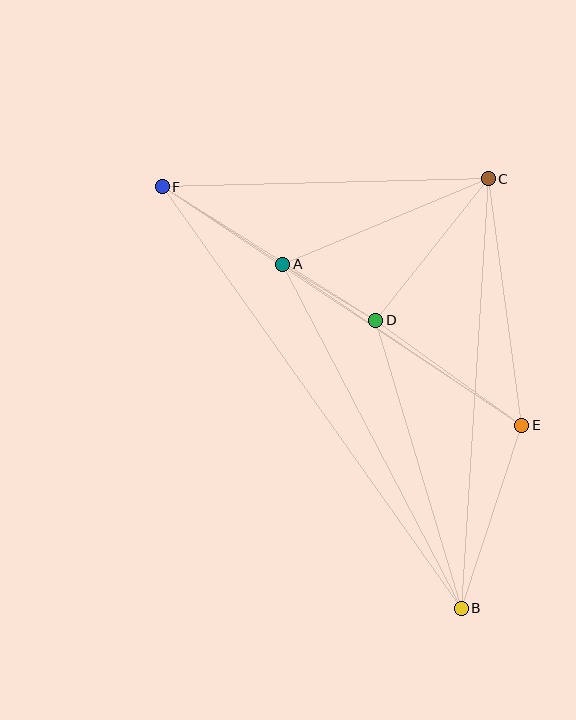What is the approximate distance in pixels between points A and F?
The distance between A and F is approximately 143 pixels.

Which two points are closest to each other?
Points A and D are closest to each other.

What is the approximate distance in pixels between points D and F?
The distance between D and F is approximately 252 pixels.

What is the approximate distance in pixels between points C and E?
The distance between C and E is approximately 249 pixels.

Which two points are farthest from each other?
Points B and F are farthest from each other.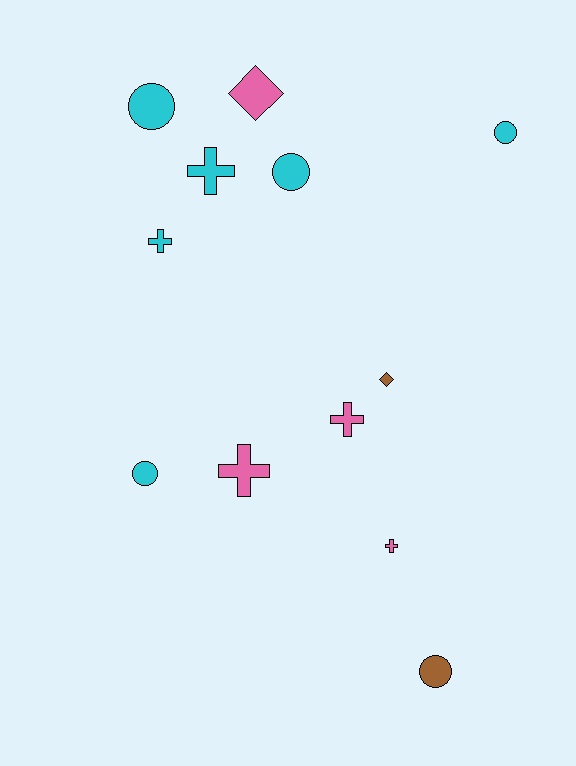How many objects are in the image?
There are 12 objects.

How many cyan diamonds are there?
There are no cyan diamonds.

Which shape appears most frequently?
Cross, with 5 objects.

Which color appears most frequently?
Cyan, with 6 objects.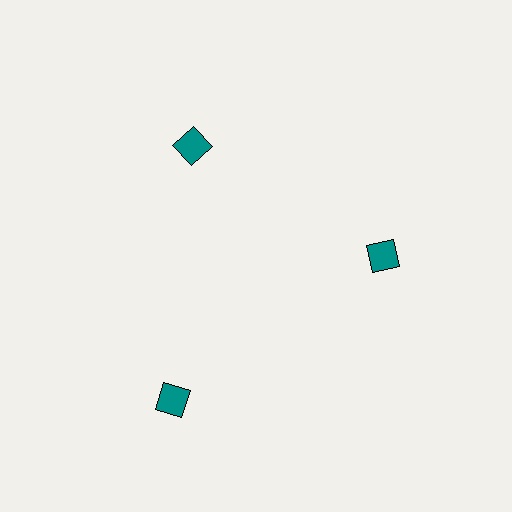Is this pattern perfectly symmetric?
No. The 3 teal squares are arranged in a ring, but one element near the 7 o'clock position is pushed outward from the center, breaking the 3-fold rotational symmetry.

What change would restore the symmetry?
The symmetry would be restored by moving it inward, back onto the ring so that all 3 squares sit at equal angles and equal distance from the center.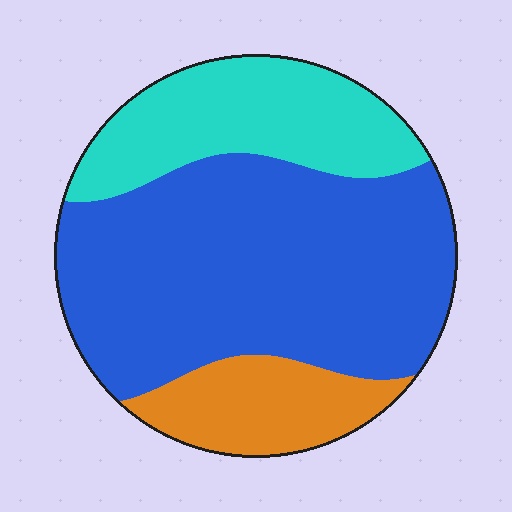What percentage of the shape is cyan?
Cyan takes up between a sixth and a third of the shape.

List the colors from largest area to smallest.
From largest to smallest: blue, cyan, orange.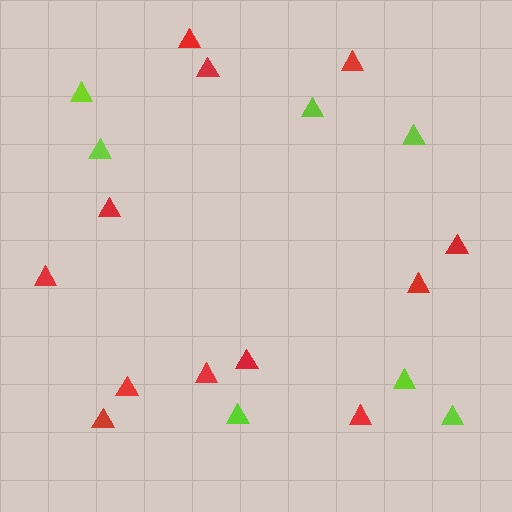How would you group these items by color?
There are 2 groups: one group of red triangles (12) and one group of lime triangles (7).